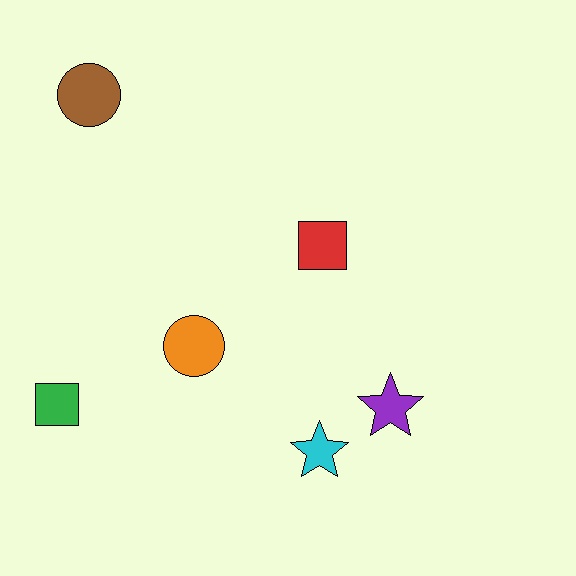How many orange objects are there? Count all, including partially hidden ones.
There is 1 orange object.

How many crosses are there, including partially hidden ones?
There are no crosses.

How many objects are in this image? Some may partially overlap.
There are 6 objects.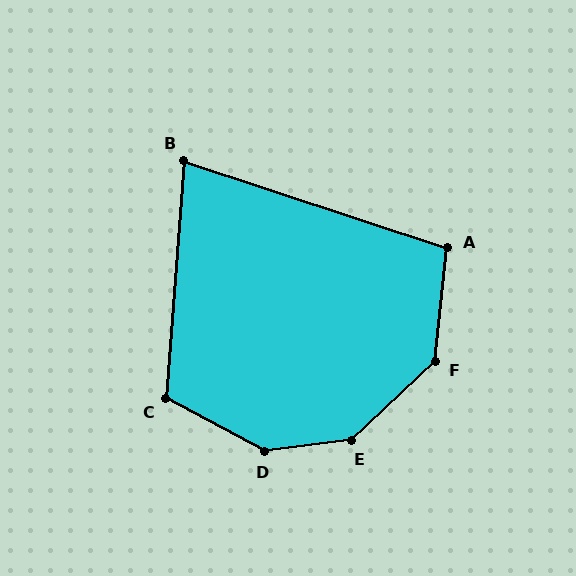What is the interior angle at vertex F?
Approximately 139 degrees (obtuse).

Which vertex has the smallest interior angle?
B, at approximately 76 degrees.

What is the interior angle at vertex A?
Approximately 102 degrees (obtuse).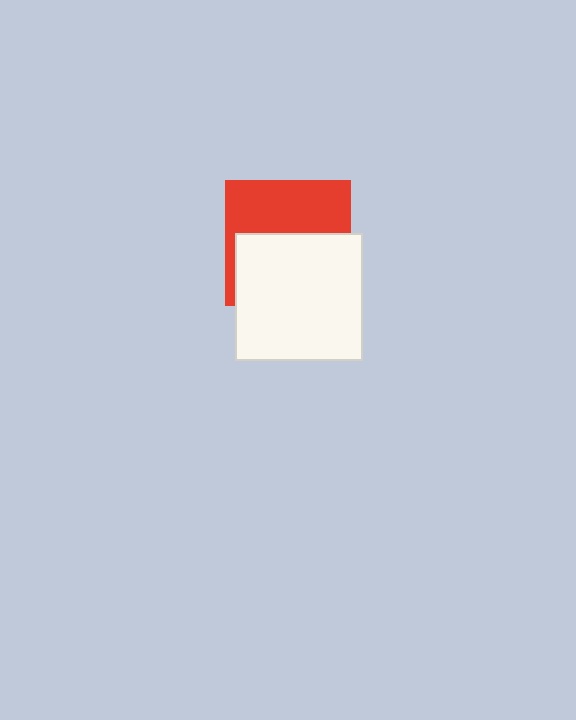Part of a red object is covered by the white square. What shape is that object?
It is a square.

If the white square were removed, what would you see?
You would see the complete red square.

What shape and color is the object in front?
The object in front is a white square.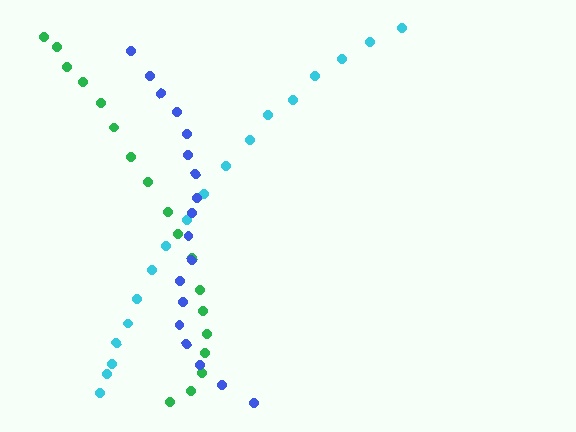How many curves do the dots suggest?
There are 3 distinct paths.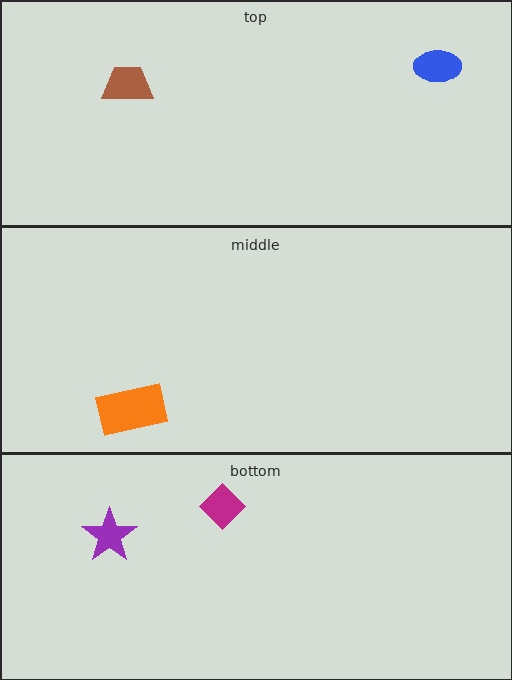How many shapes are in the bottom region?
2.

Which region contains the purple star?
The bottom region.